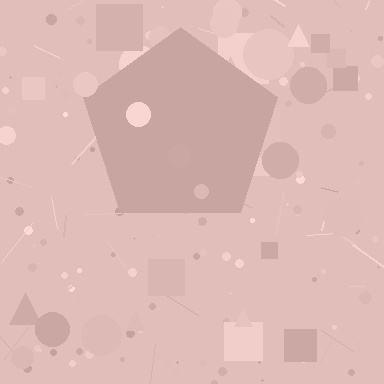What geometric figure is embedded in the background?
A pentagon is embedded in the background.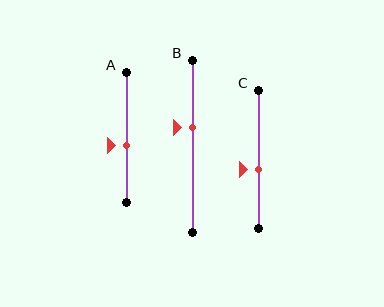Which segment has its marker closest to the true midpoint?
Segment A has its marker closest to the true midpoint.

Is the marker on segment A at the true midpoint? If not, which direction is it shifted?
No, the marker on segment A is shifted downward by about 7% of the segment length.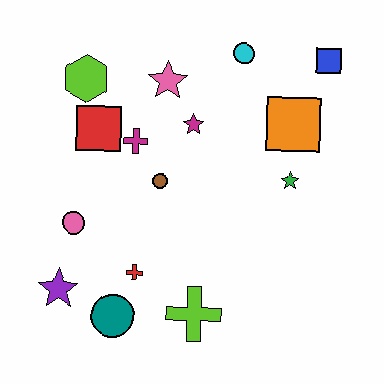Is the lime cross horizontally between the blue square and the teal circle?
Yes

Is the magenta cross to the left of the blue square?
Yes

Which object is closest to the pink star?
The magenta star is closest to the pink star.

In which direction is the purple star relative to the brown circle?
The purple star is below the brown circle.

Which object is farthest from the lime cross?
The blue square is farthest from the lime cross.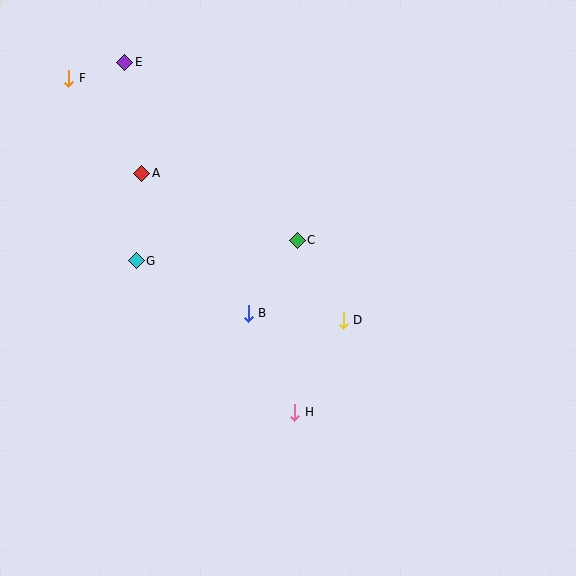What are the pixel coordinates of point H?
Point H is at (295, 412).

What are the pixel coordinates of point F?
Point F is at (69, 78).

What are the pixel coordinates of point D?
Point D is at (343, 320).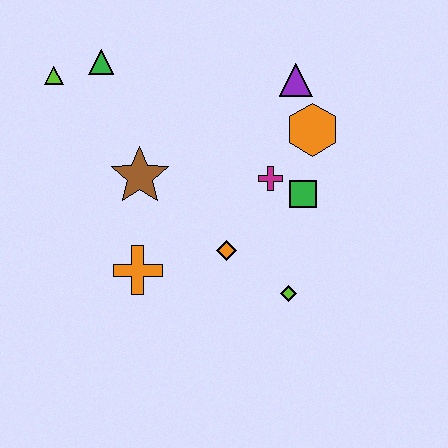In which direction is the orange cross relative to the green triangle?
The orange cross is below the green triangle.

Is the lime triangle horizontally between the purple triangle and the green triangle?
No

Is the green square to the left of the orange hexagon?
Yes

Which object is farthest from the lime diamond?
The lime triangle is farthest from the lime diamond.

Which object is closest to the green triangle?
The lime triangle is closest to the green triangle.